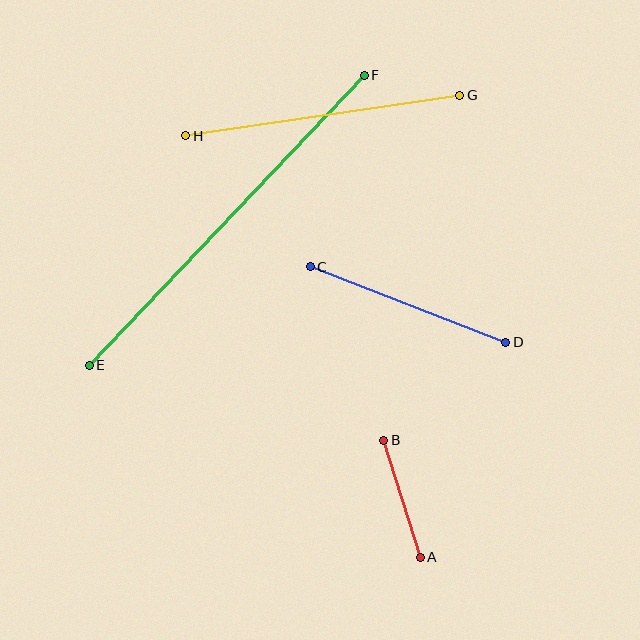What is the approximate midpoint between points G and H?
The midpoint is at approximately (323, 116) pixels.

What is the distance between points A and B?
The distance is approximately 123 pixels.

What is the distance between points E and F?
The distance is approximately 400 pixels.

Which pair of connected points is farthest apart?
Points E and F are farthest apart.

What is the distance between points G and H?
The distance is approximately 277 pixels.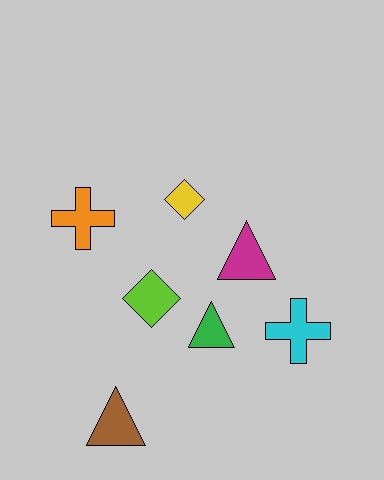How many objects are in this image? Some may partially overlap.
There are 7 objects.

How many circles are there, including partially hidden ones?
There are no circles.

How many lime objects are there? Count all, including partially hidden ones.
There is 1 lime object.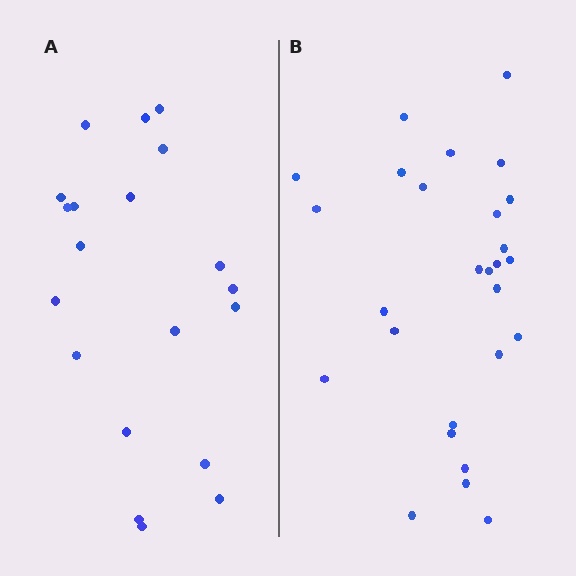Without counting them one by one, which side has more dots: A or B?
Region B (the right region) has more dots.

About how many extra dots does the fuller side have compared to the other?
Region B has roughly 8 or so more dots than region A.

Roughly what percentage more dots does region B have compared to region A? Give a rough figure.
About 35% more.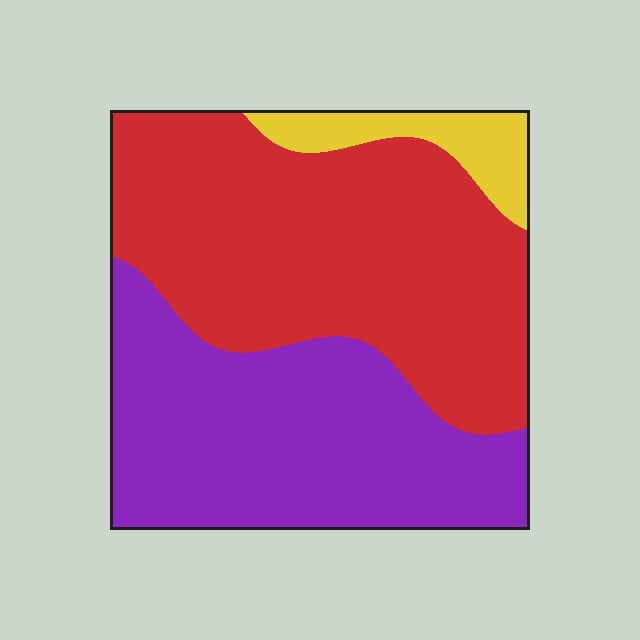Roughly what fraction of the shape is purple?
Purple covers 41% of the shape.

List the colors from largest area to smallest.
From largest to smallest: red, purple, yellow.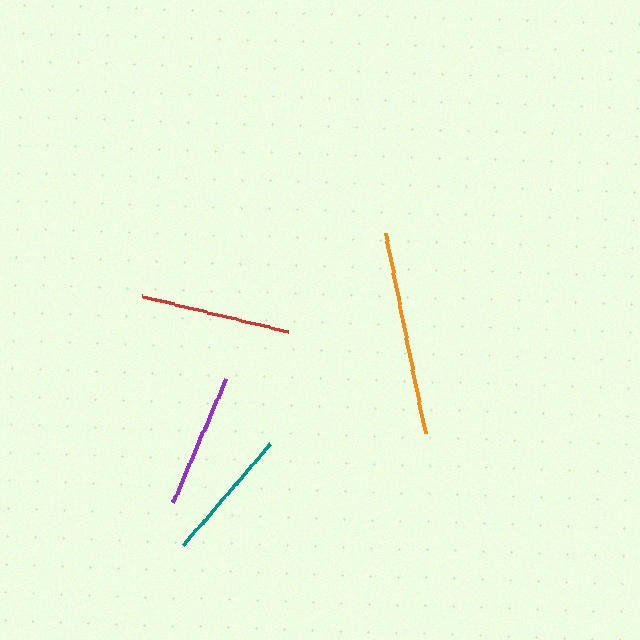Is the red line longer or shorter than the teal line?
The red line is longer than the teal line.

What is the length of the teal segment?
The teal segment is approximately 135 pixels long.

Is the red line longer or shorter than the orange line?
The orange line is longer than the red line.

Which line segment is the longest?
The orange line is the longest at approximately 205 pixels.